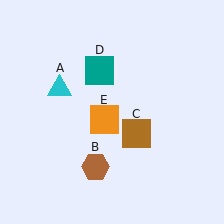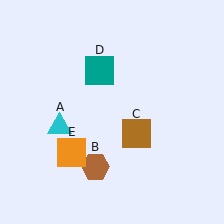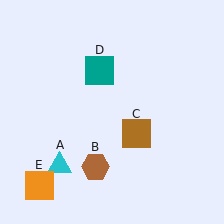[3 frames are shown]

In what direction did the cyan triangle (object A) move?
The cyan triangle (object A) moved down.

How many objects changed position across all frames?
2 objects changed position: cyan triangle (object A), orange square (object E).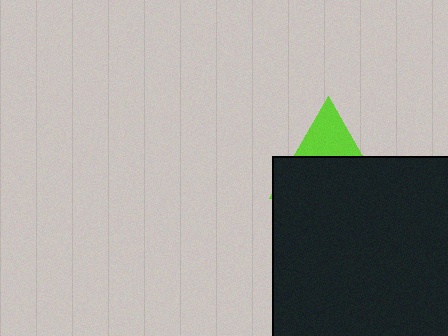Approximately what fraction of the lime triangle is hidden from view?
Roughly 67% of the lime triangle is hidden behind the black square.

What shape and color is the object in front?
The object in front is a black square.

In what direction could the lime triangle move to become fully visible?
The lime triangle could move up. That would shift it out from behind the black square entirely.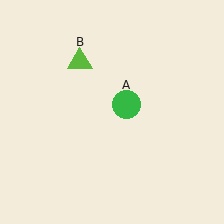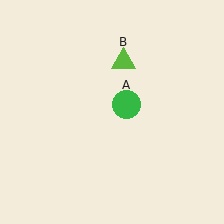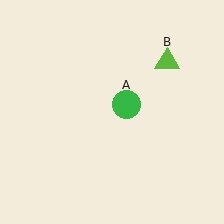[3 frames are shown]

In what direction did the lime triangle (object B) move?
The lime triangle (object B) moved right.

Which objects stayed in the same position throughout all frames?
Green circle (object A) remained stationary.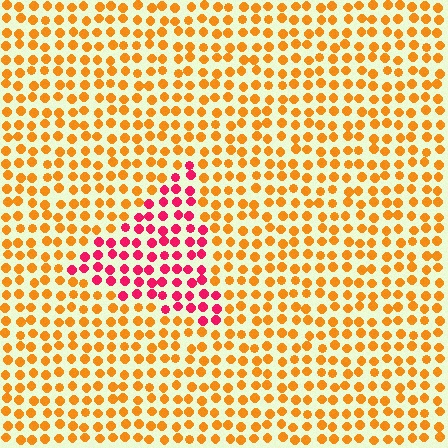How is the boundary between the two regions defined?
The boundary is defined purely by a slight shift in hue (about 54 degrees). Spacing, size, and orientation are identical on both sides.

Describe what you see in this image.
The image is filled with small orange elements in a uniform arrangement. A triangle-shaped region is visible where the elements are tinted to a slightly different hue, forming a subtle color boundary.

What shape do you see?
I see a triangle.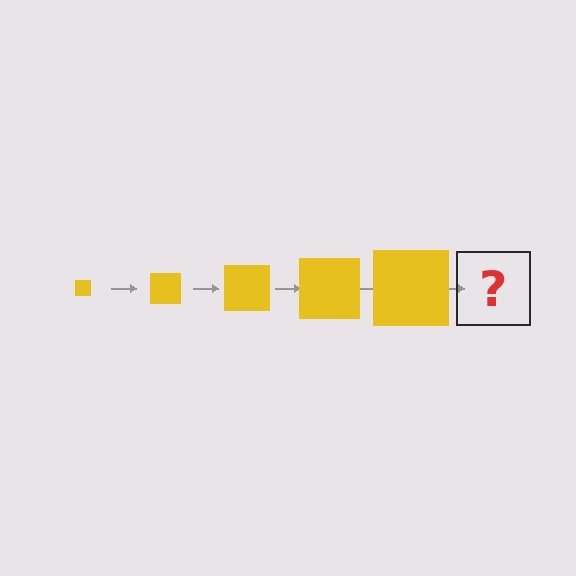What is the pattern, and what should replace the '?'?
The pattern is that the square gets progressively larger each step. The '?' should be a yellow square, larger than the previous one.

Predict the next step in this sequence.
The next step is a yellow square, larger than the previous one.